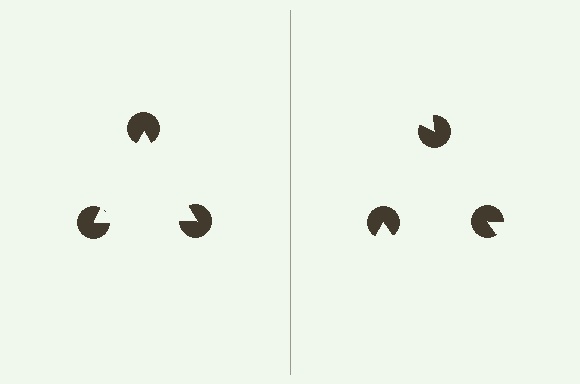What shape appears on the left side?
An illusory triangle.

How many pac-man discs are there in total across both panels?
6 — 3 on each side.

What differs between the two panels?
The pac-man discs are positioned identically on both sides; only the wedge orientations differ. On the left they align to a triangle; on the right they are misaligned.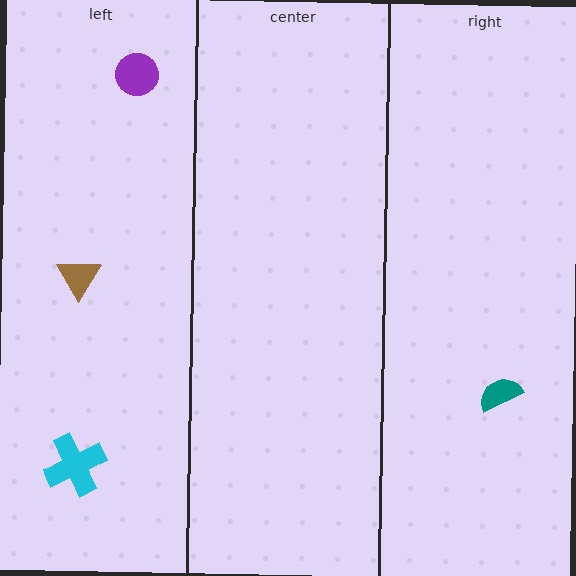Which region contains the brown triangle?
The left region.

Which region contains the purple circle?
The left region.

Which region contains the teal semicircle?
The right region.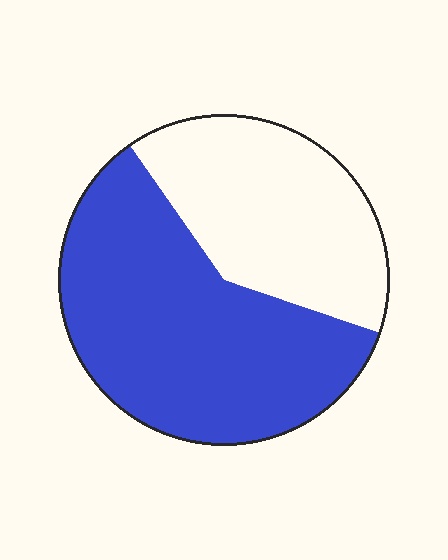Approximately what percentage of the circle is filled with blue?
Approximately 60%.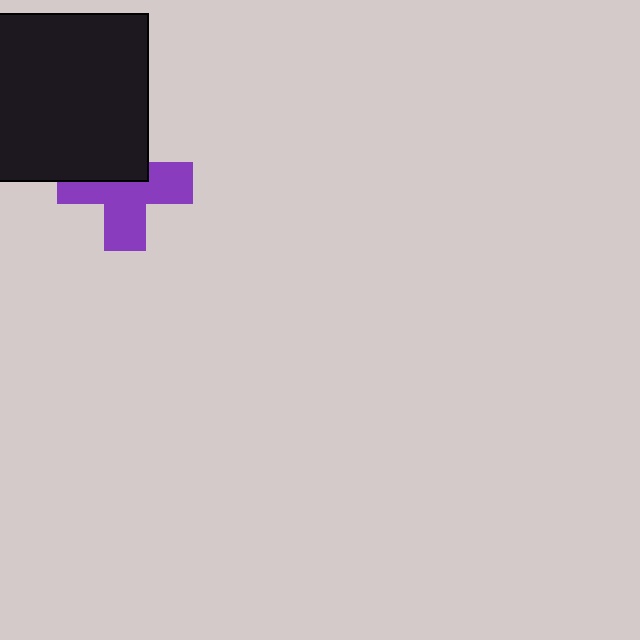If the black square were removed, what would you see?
You would see the complete purple cross.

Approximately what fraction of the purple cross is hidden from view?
Roughly 39% of the purple cross is hidden behind the black square.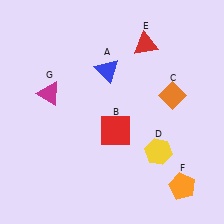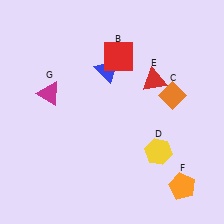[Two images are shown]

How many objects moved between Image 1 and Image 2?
2 objects moved between the two images.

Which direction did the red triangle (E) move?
The red triangle (E) moved down.